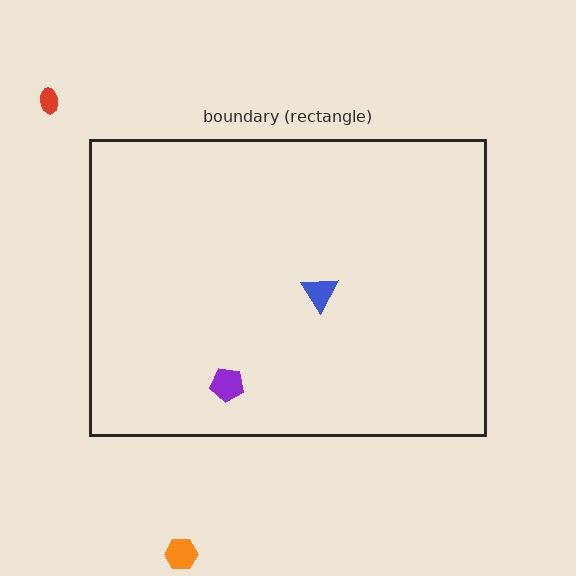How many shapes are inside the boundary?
2 inside, 2 outside.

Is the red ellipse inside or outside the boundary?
Outside.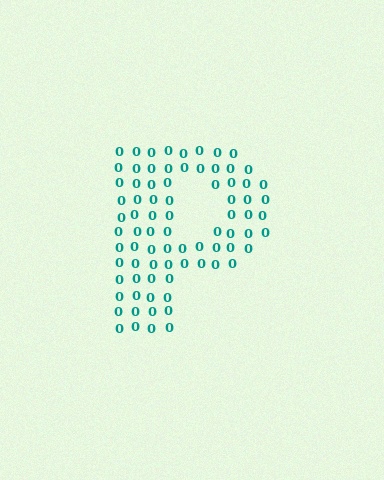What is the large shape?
The large shape is the letter P.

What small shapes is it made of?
It is made of small digit 0's.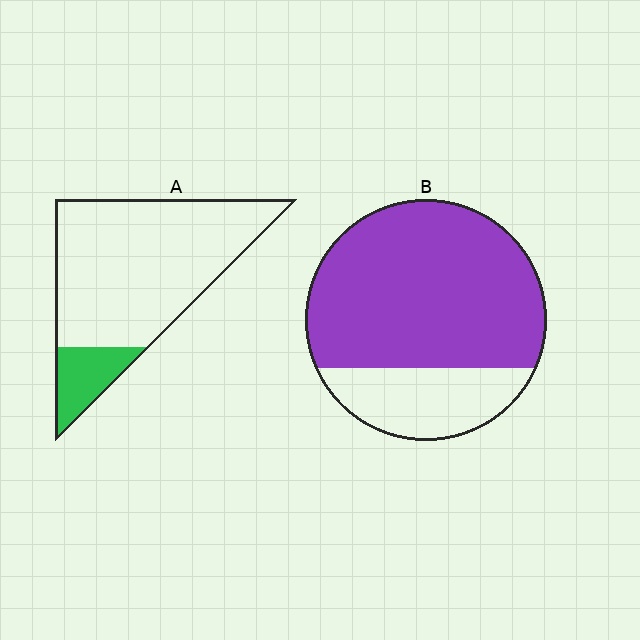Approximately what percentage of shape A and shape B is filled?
A is approximately 15% and B is approximately 75%.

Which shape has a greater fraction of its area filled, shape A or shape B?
Shape B.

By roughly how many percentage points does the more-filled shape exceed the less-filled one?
By roughly 60 percentage points (B over A).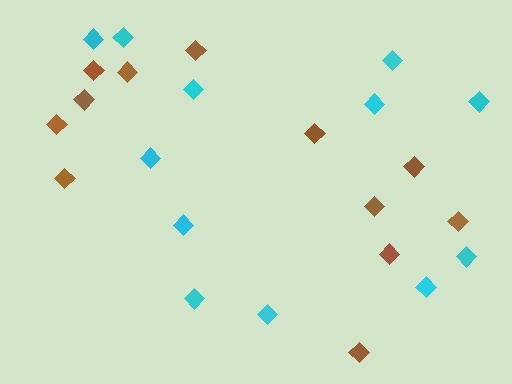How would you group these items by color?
There are 2 groups: one group of cyan diamonds (12) and one group of brown diamonds (12).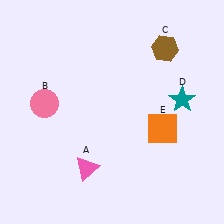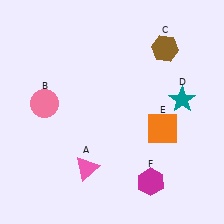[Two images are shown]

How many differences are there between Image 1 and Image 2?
There is 1 difference between the two images.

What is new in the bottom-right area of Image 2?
A magenta hexagon (F) was added in the bottom-right area of Image 2.